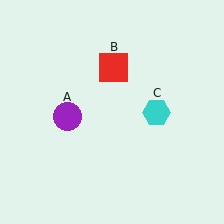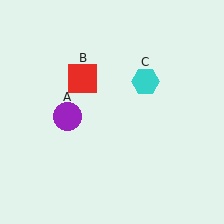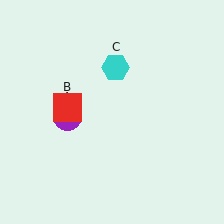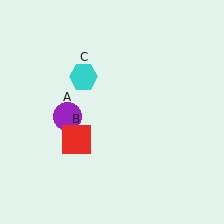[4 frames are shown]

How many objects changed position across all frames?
2 objects changed position: red square (object B), cyan hexagon (object C).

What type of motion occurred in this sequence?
The red square (object B), cyan hexagon (object C) rotated counterclockwise around the center of the scene.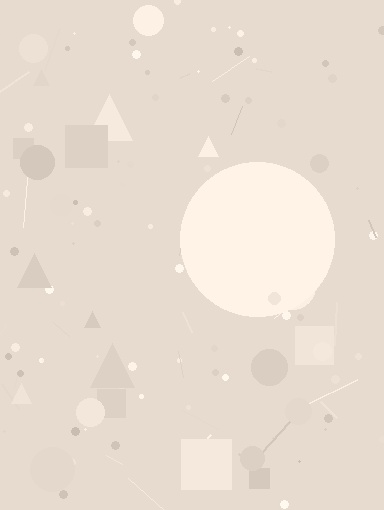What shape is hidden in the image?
A circle is hidden in the image.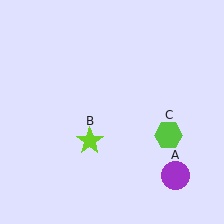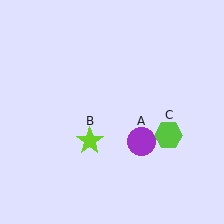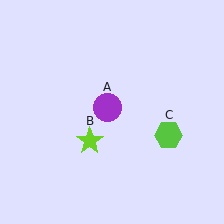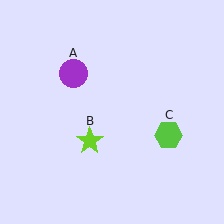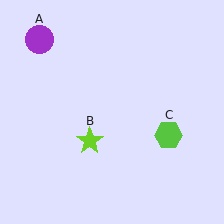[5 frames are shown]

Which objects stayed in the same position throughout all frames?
Lime star (object B) and lime hexagon (object C) remained stationary.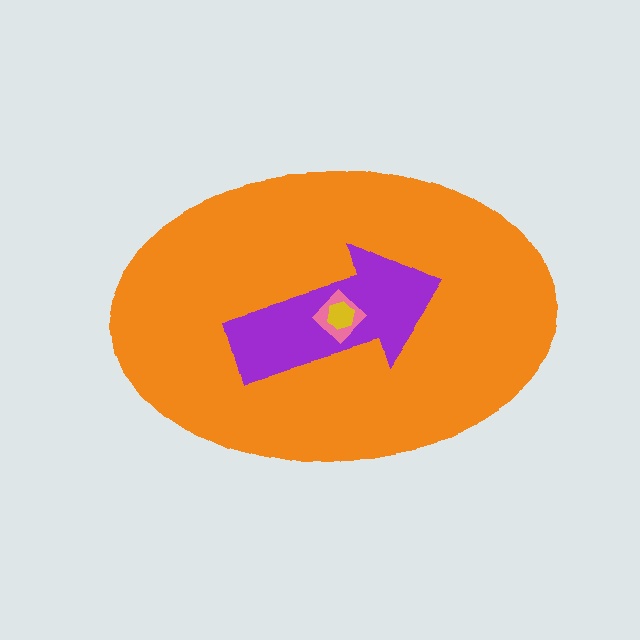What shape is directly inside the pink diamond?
The yellow hexagon.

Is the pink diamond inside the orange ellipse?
Yes.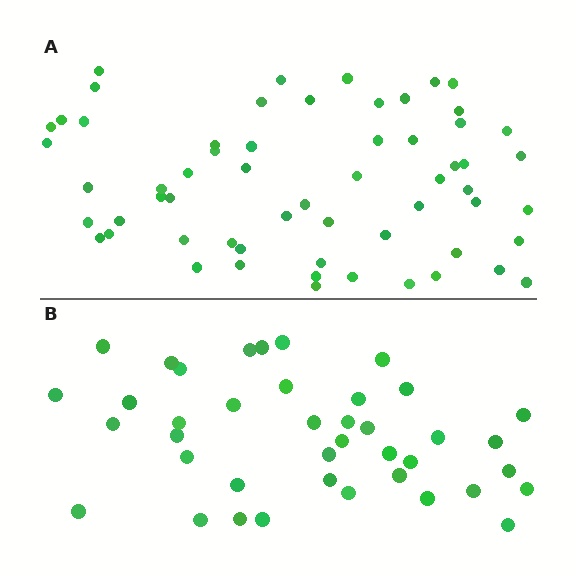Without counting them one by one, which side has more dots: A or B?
Region A (the top region) has more dots.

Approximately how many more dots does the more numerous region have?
Region A has approximately 20 more dots than region B.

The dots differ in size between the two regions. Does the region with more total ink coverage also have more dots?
No. Region B has more total ink coverage because its dots are larger, but region A actually contains more individual dots. Total area can be misleading — the number of items is what matters here.